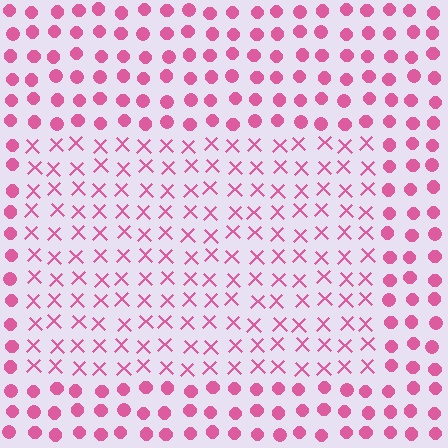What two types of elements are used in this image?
The image uses X marks inside the rectangle region and circles outside it.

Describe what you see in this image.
The image is filled with small pink elements arranged in a uniform grid. A rectangle-shaped region contains X marks, while the surrounding area contains circles. The boundary is defined purely by the change in element shape.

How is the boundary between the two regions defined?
The boundary is defined by a change in element shape: X marks inside vs. circles outside. All elements share the same color and spacing.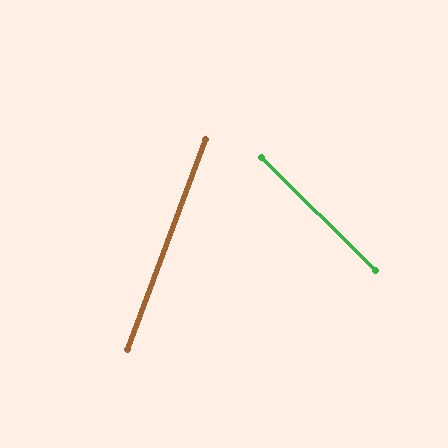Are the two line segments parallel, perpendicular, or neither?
Neither parallel nor perpendicular — they differ by about 66°.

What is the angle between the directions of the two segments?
Approximately 66 degrees.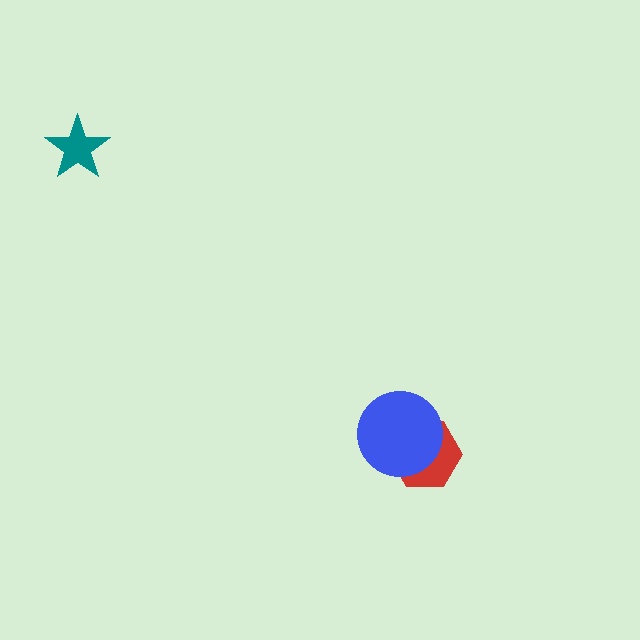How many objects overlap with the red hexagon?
1 object overlaps with the red hexagon.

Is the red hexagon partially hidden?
Yes, it is partially covered by another shape.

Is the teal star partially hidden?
No, no other shape covers it.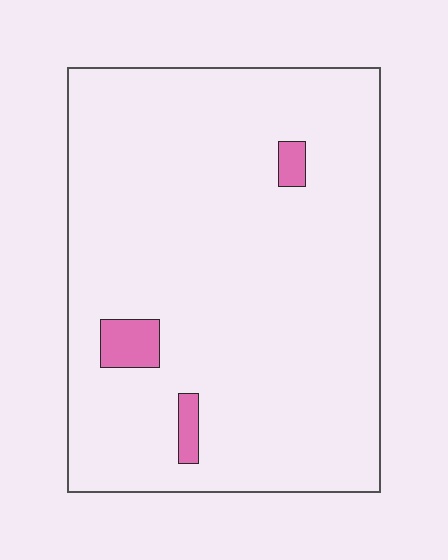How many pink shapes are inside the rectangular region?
3.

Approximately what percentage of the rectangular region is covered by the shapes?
Approximately 5%.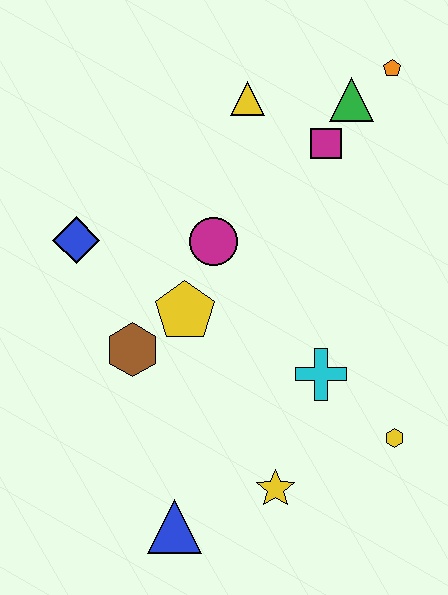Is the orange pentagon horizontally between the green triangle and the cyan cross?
No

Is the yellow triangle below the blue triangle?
No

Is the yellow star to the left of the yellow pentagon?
No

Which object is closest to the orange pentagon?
The green triangle is closest to the orange pentagon.